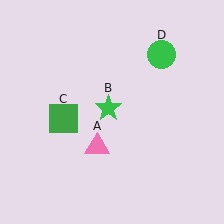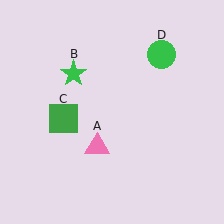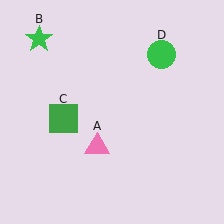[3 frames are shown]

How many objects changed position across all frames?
1 object changed position: green star (object B).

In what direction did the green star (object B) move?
The green star (object B) moved up and to the left.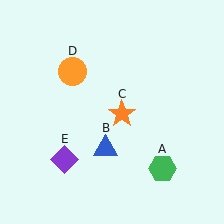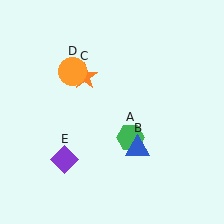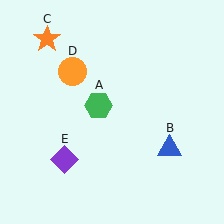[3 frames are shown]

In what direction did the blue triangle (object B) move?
The blue triangle (object B) moved right.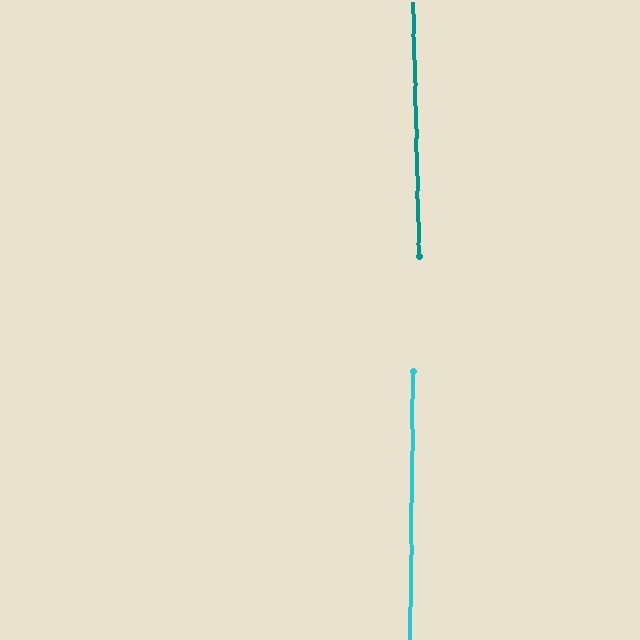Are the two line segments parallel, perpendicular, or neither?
Parallel — their directions differ by only 1.9°.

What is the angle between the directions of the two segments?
Approximately 2 degrees.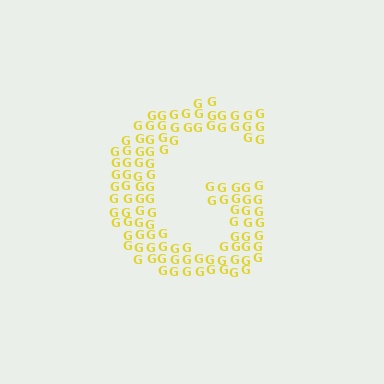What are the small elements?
The small elements are letter G's.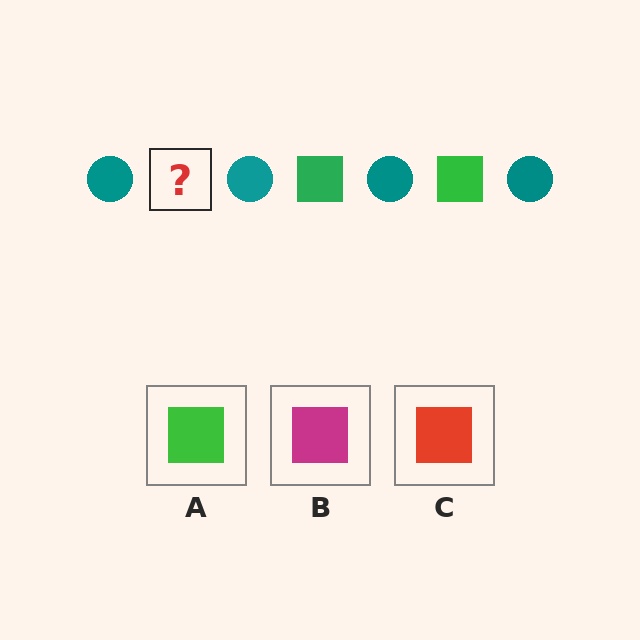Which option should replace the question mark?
Option A.